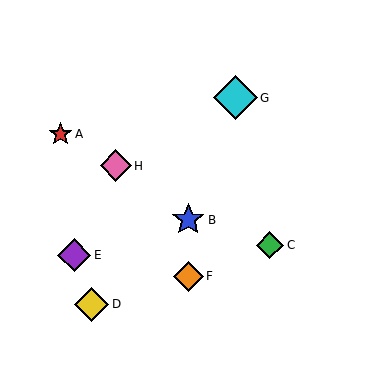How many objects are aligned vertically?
2 objects (B, F) are aligned vertically.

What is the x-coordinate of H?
Object H is at x≈116.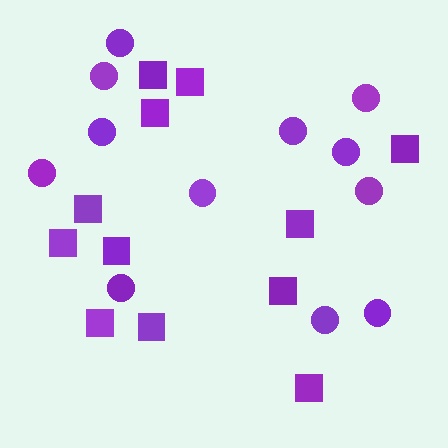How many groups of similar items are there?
There are 2 groups: one group of circles (12) and one group of squares (12).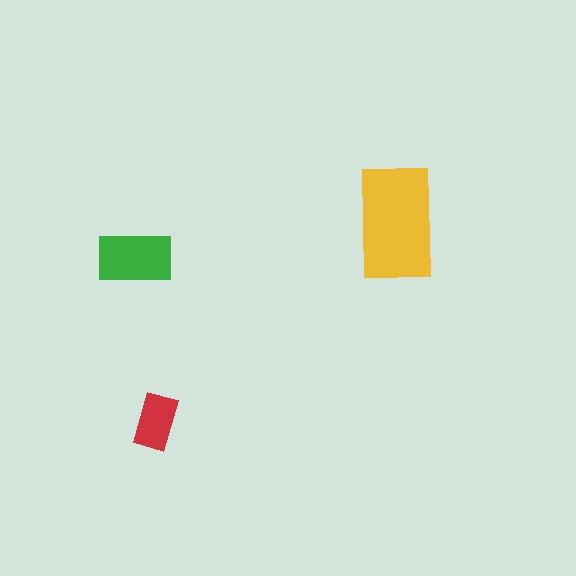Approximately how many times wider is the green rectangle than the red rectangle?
About 1.5 times wider.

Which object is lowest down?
The red rectangle is bottommost.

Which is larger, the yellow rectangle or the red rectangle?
The yellow one.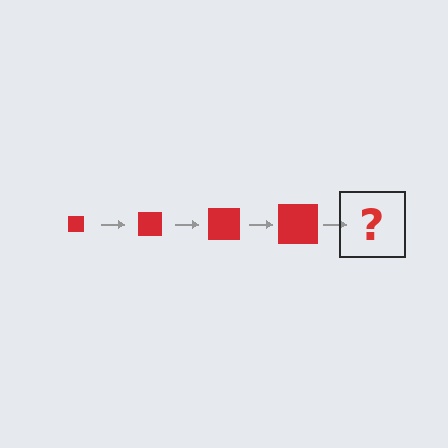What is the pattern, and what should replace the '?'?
The pattern is that the square gets progressively larger each step. The '?' should be a red square, larger than the previous one.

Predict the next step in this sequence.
The next step is a red square, larger than the previous one.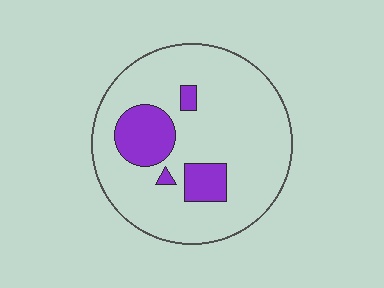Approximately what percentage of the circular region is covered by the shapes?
Approximately 15%.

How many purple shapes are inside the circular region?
4.